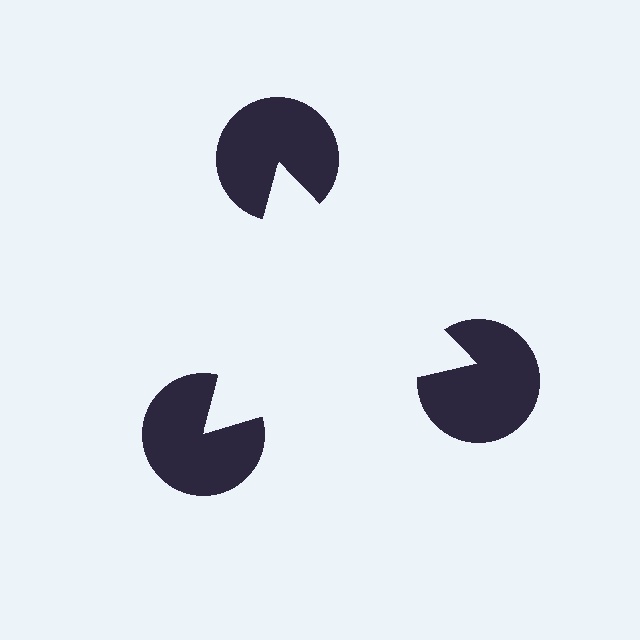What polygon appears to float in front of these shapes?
An illusory triangle — its edges are inferred from the aligned wedge cuts in the pac-man discs, not physically drawn.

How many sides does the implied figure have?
3 sides.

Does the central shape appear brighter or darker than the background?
It typically appears slightly brighter than the background, even though no actual brightness change is drawn.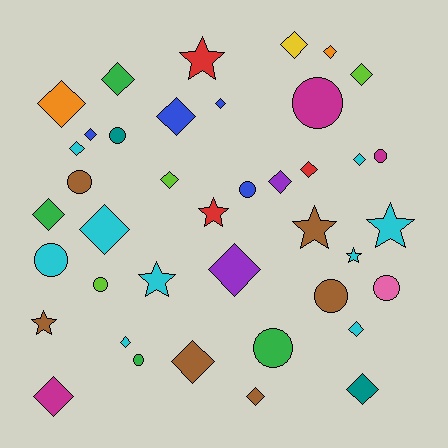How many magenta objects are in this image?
There are 3 magenta objects.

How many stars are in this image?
There are 7 stars.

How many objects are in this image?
There are 40 objects.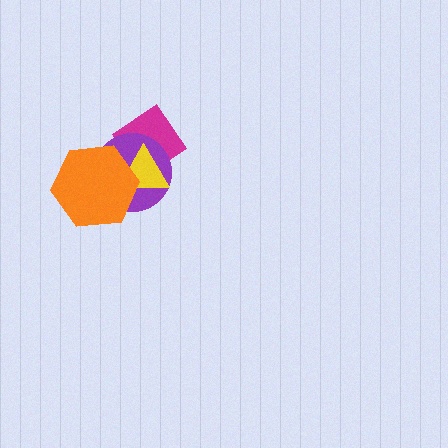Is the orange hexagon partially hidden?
No, no other shape covers it.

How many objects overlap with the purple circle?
3 objects overlap with the purple circle.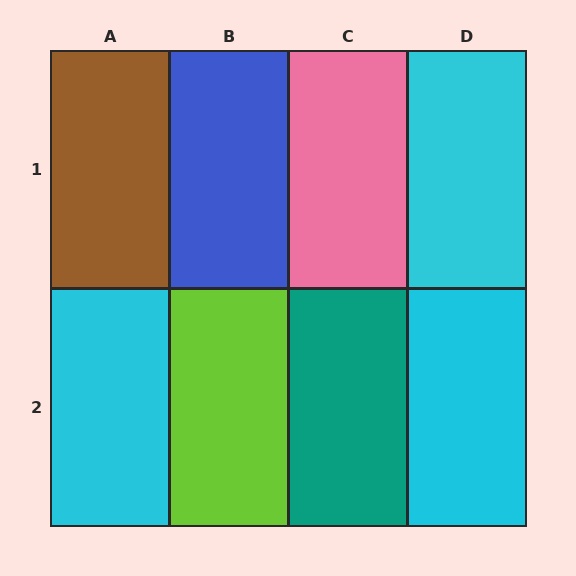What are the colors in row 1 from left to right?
Brown, blue, pink, cyan.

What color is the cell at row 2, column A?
Cyan.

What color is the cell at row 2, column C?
Teal.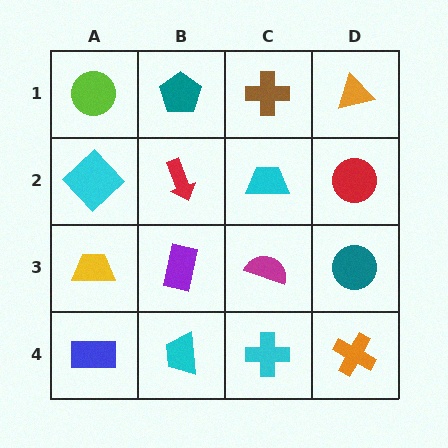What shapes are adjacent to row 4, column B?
A purple rectangle (row 3, column B), a blue rectangle (row 4, column A), a cyan cross (row 4, column C).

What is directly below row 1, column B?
A red arrow.